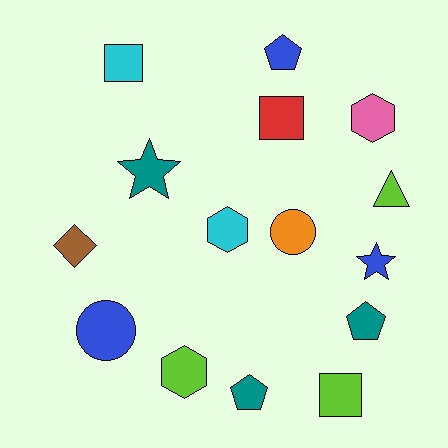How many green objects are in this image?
There are no green objects.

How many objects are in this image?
There are 15 objects.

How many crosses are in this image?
There are no crosses.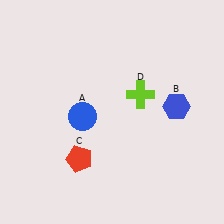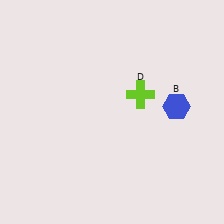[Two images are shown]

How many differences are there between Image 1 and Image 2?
There are 2 differences between the two images.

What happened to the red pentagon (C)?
The red pentagon (C) was removed in Image 2. It was in the bottom-left area of Image 1.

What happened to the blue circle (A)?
The blue circle (A) was removed in Image 2. It was in the bottom-left area of Image 1.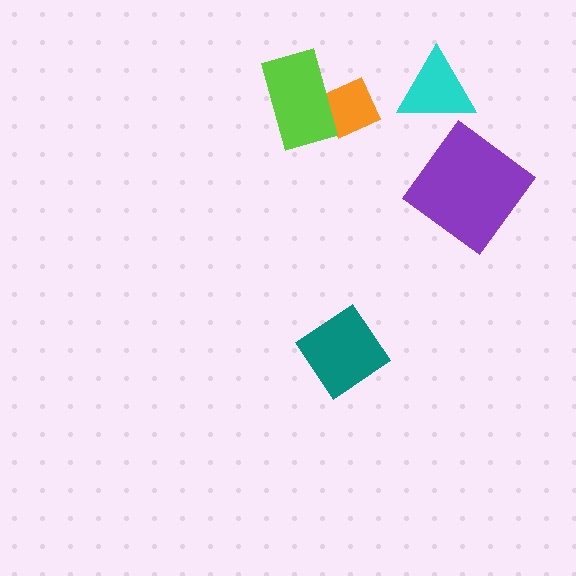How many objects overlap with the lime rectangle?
1 object overlaps with the lime rectangle.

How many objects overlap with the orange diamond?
1 object overlaps with the orange diamond.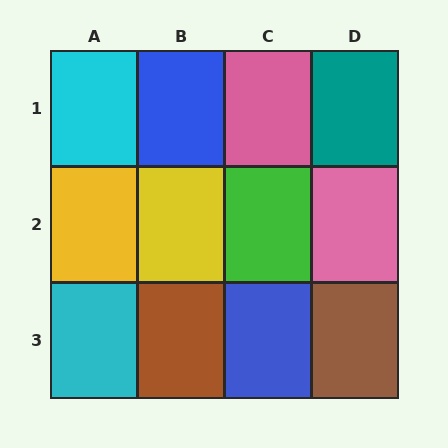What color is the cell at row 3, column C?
Blue.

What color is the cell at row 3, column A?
Cyan.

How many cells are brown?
2 cells are brown.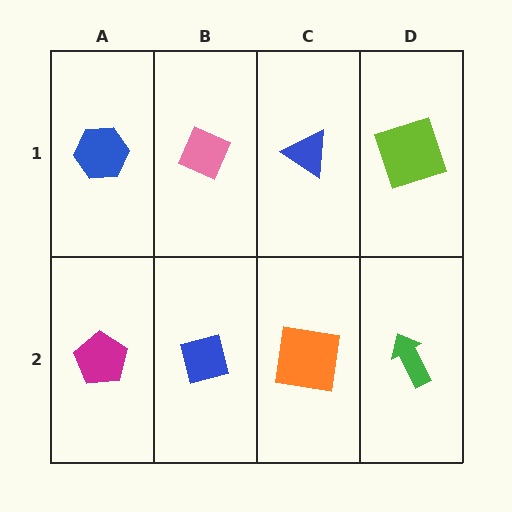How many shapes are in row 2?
4 shapes.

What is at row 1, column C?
A blue triangle.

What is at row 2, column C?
An orange square.